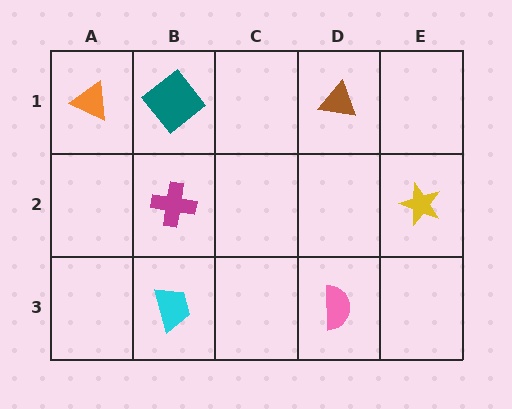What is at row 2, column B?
A magenta cross.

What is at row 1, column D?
A brown triangle.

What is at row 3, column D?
A pink semicircle.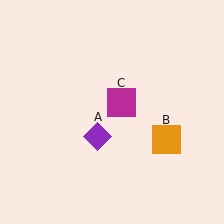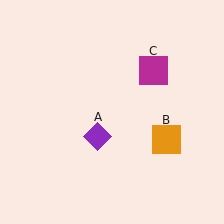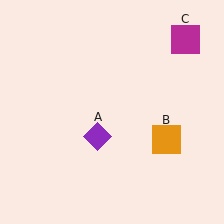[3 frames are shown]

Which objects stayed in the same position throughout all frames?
Purple diamond (object A) and orange square (object B) remained stationary.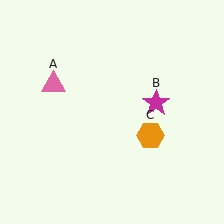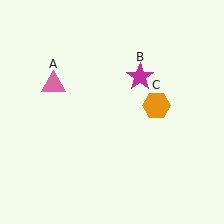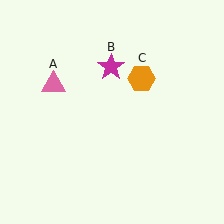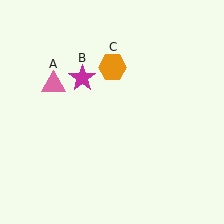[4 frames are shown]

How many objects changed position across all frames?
2 objects changed position: magenta star (object B), orange hexagon (object C).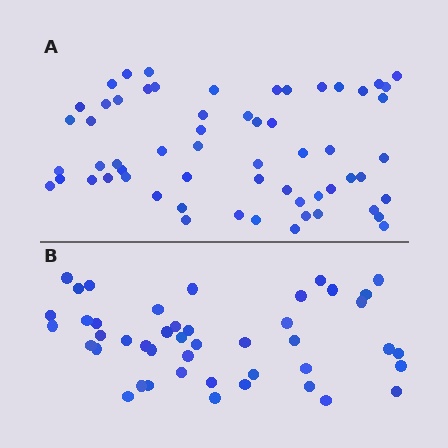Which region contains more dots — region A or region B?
Region A (the top region) has more dots.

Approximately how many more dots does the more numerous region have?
Region A has approximately 15 more dots than region B.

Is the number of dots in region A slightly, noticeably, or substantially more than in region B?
Region A has noticeably more, but not dramatically so. The ratio is roughly 1.3 to 1.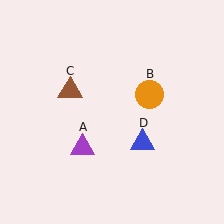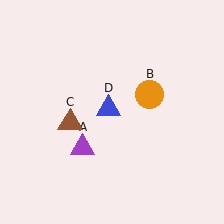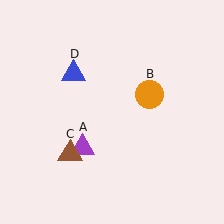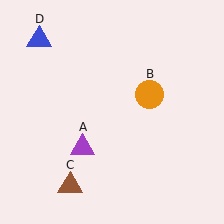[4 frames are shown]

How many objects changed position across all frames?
2 objects changed position: brown triangle (object C), blue triangle (object D).